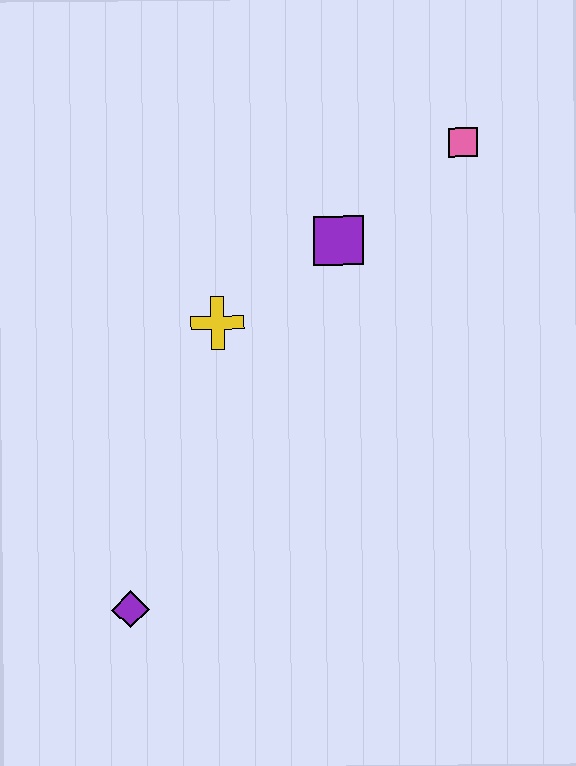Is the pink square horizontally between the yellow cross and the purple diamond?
No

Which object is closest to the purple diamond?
The yellow cross is closest to the purple diamond.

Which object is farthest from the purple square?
The purple diamond is farthest from the purple square.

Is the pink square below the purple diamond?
No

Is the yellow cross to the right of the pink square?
No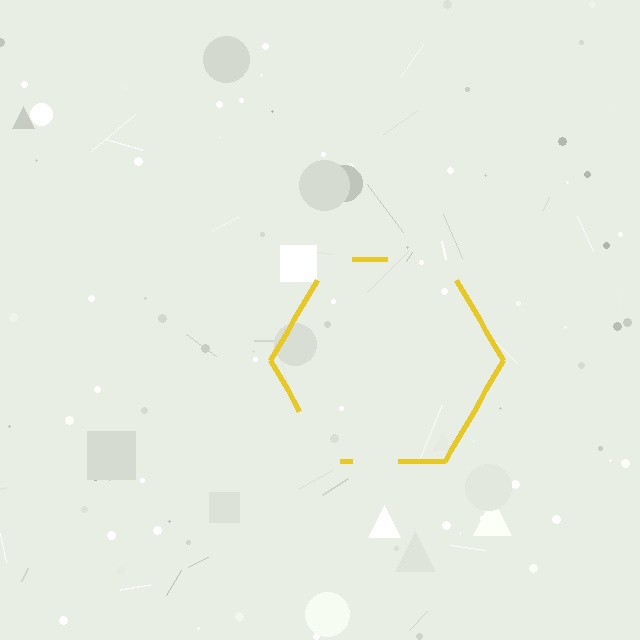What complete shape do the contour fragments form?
The contour fragments form a hexagon.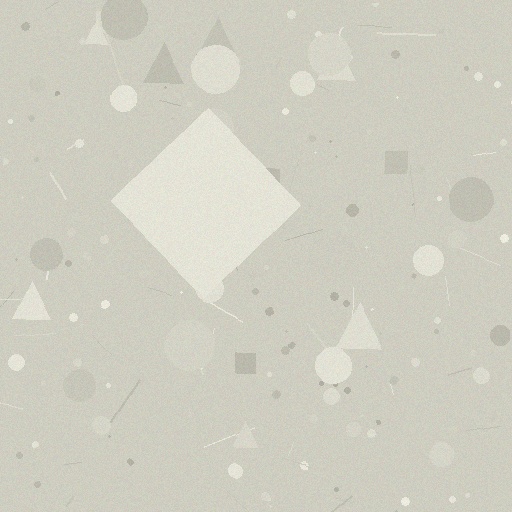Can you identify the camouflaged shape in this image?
The camouflaged shape is a diamond.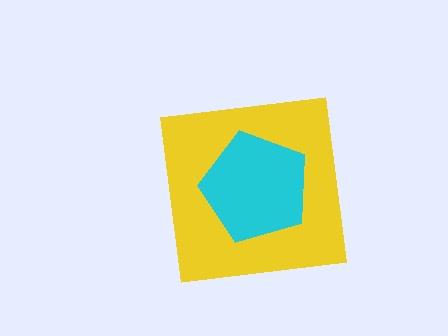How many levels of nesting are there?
2.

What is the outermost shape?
The yellow square.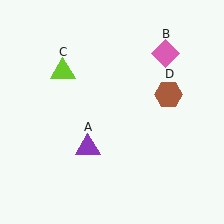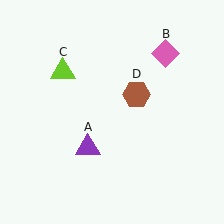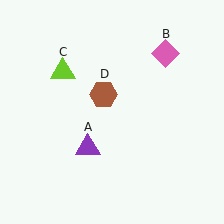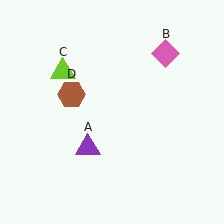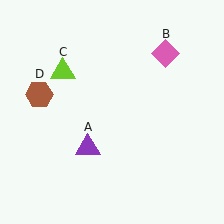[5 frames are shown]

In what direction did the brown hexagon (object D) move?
The brown hexagon (object D) moved left.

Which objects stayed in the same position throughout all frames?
Purple triangle (object A) and pink diamond (object B) and lime triangle (object C) remained stationary.